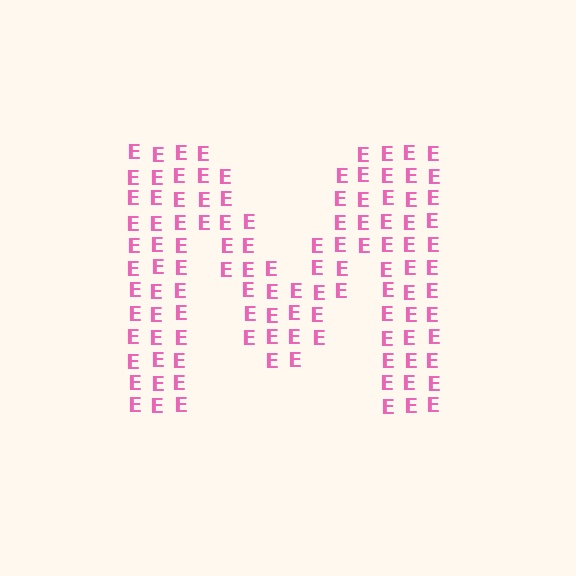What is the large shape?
The large shape is the letter M.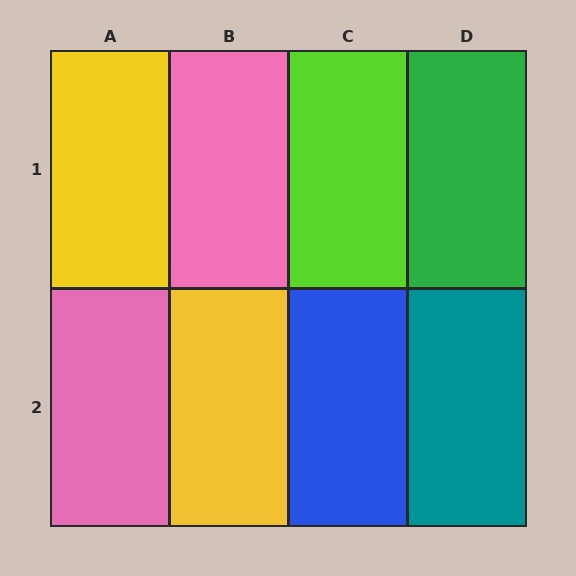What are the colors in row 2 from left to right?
Pink, yellow, blue, teal.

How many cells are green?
1 cell is green.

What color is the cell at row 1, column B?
Pink.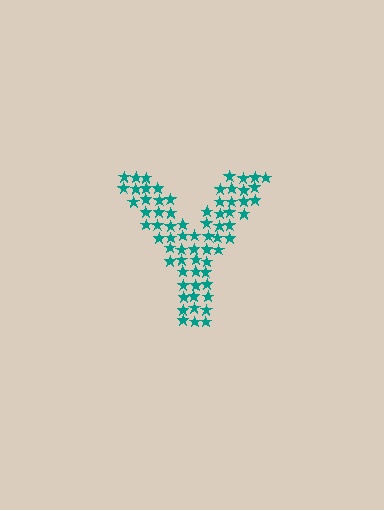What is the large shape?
The large shape is the letter Y.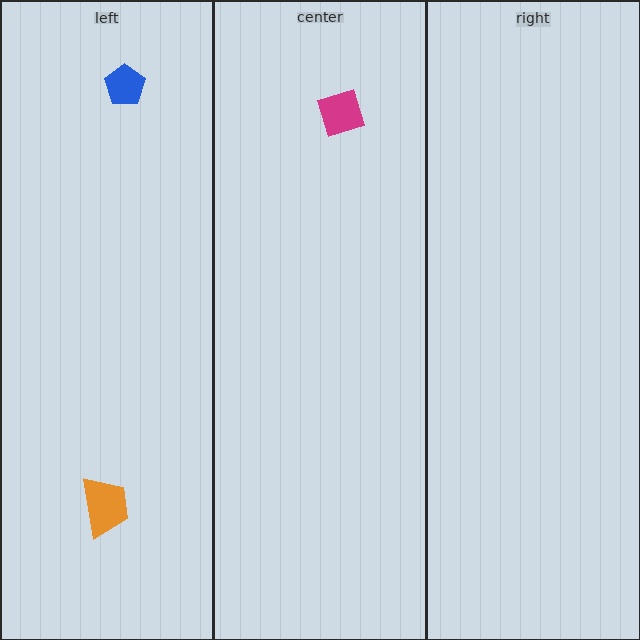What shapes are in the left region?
The orange trapezoid, the blue pentagon.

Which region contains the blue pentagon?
The left region.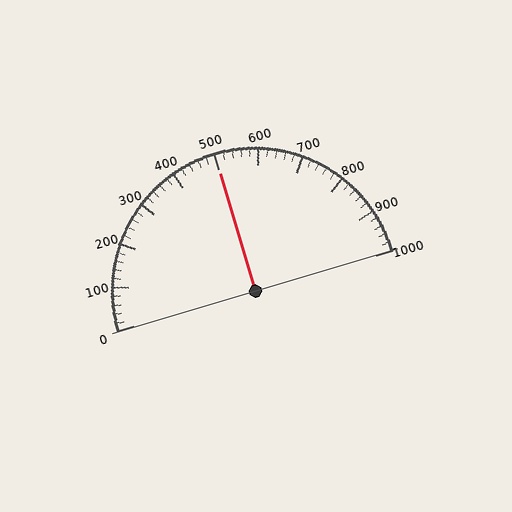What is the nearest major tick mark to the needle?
The nearest major tick mark is 500.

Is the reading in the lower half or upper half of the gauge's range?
The reading is in the upper half of the range (0 to 1000).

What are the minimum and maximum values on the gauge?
The gauge ranges from 0 to 1000.